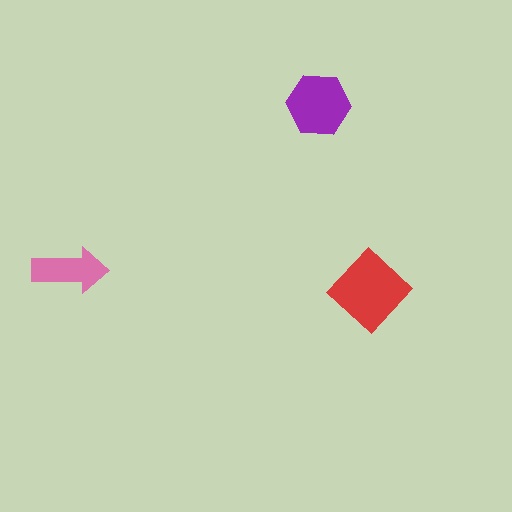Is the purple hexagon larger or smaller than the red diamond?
Smaller.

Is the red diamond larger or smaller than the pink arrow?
Larger.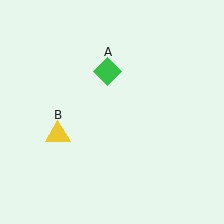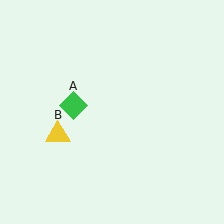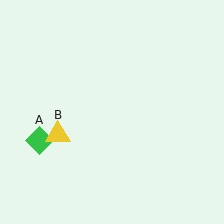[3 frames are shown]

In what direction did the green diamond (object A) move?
The green diamond (object A) moved down and to the left.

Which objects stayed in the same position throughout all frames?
Yellow triangle (object B) remained stationary.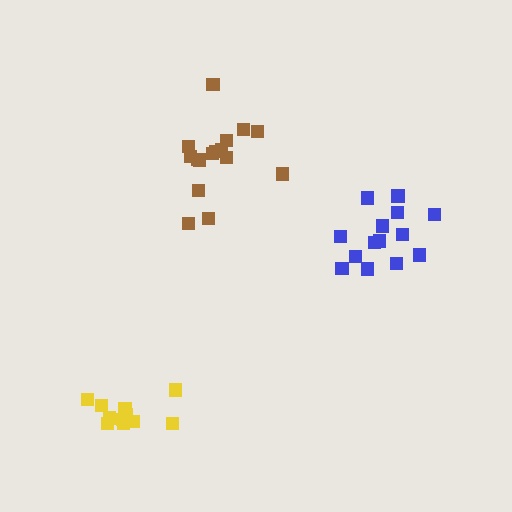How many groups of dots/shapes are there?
There are 3 groups.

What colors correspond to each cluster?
The clusters are colored: blue, brown, yellow.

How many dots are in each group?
Group 1: 14 dots, Group 2: 16 dots, Group 3: 12 dots (42 total).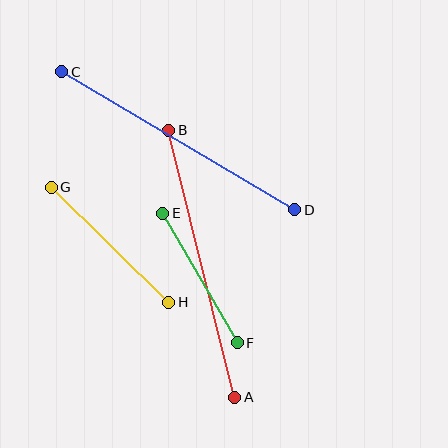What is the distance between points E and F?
The distance is approximately 150 pixels.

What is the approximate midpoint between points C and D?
The midpoint is at approximately (178, 141) pixels.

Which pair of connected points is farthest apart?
Points A and B are farthest apart.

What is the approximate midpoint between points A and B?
The midpoint is at approximately (202, 264) pixels.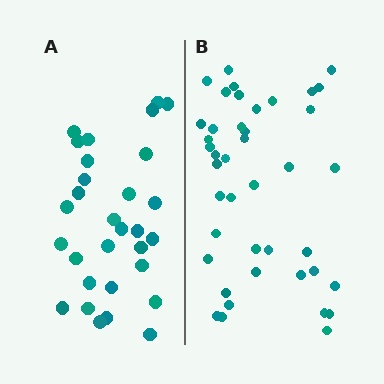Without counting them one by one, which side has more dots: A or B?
Region B (the right region) has more dots.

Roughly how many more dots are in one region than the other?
Region B has roughly 12 or so more dots than region A.